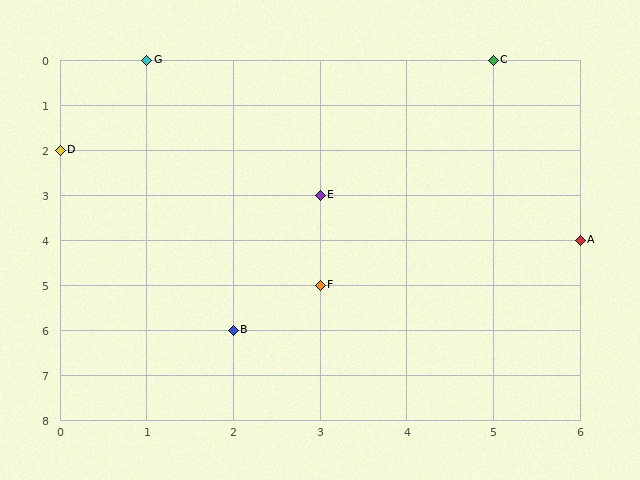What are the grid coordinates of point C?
Point C is at grid coordinates (5, 0).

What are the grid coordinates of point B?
Point B is at grid coordinates (2, 6).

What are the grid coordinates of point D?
Point D is at grid coordinates (0, 2).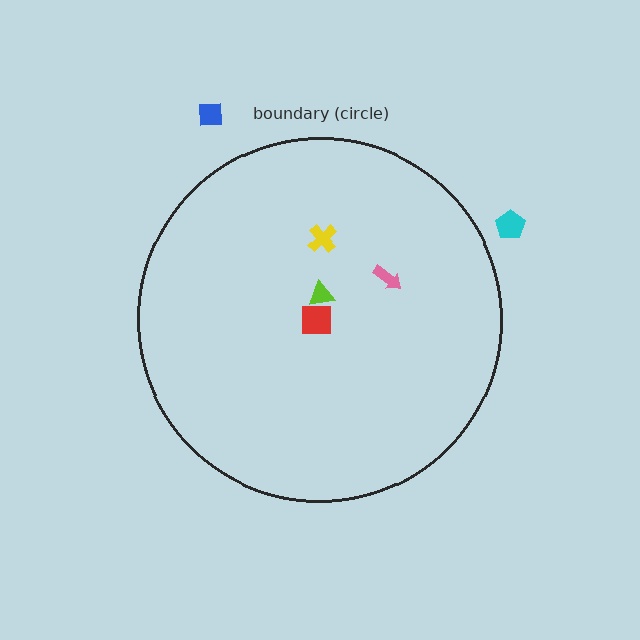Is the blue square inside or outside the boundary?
Outside.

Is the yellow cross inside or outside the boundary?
Inside.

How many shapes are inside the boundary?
4 inside, 2 outside.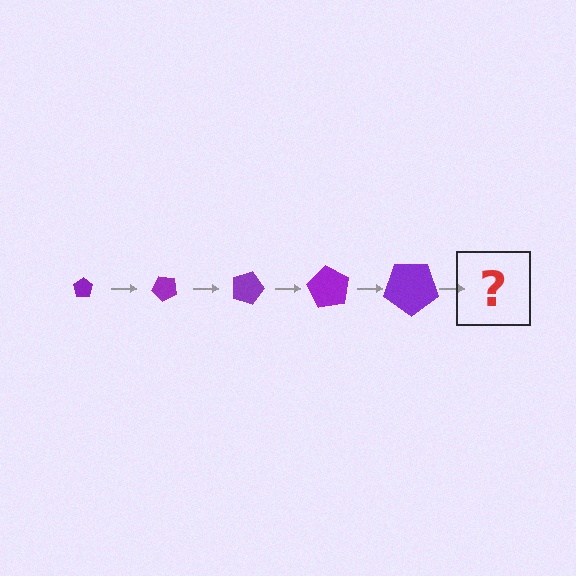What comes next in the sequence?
The next element should be a pentagon, larger than the previous one and rotated 225 degrees from the start.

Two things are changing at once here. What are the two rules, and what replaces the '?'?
The two rules are that the pentagon grows larger each step and it rotates 45 degrees each step. The '?' should be a pentagon, larger than the previous one and rotated 225 degrees from the start.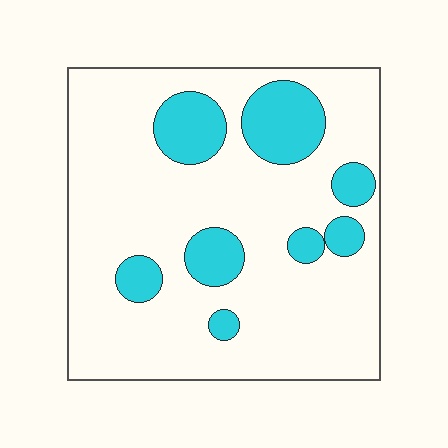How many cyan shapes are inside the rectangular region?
8.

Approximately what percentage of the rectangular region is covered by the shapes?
Approximately 20%.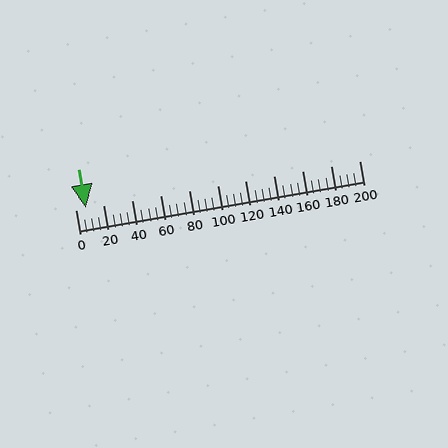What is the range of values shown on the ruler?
The ruler shows values from 0 to 200.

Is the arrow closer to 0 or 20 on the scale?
The arrow is closer to 0.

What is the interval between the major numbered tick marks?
The major tick marks are spaced 20 units apart.